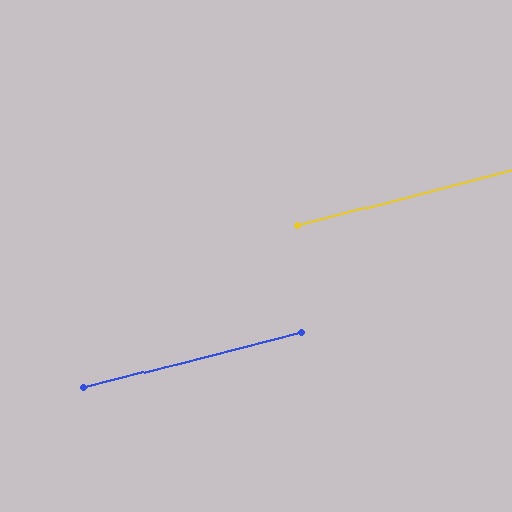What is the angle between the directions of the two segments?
Approximately 0 degrees.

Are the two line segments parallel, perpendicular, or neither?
Parallel — their directions differ by only 0.2°.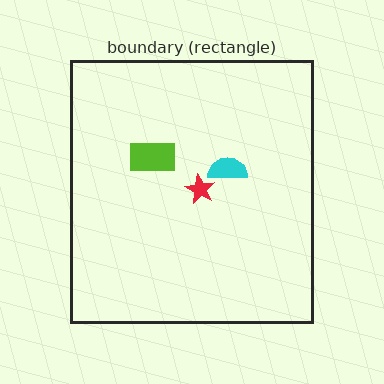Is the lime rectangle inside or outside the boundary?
Inside.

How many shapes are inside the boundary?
3 inside, 0 outside.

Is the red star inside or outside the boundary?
Inside.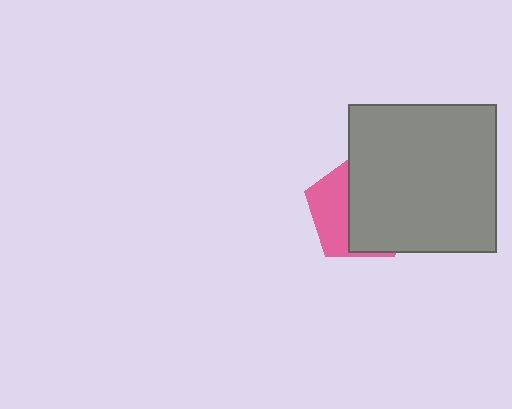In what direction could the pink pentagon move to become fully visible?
The pink pentagon could move left. That would shift it out from behind the gray square entirely.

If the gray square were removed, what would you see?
You would see the complete pink pentagon.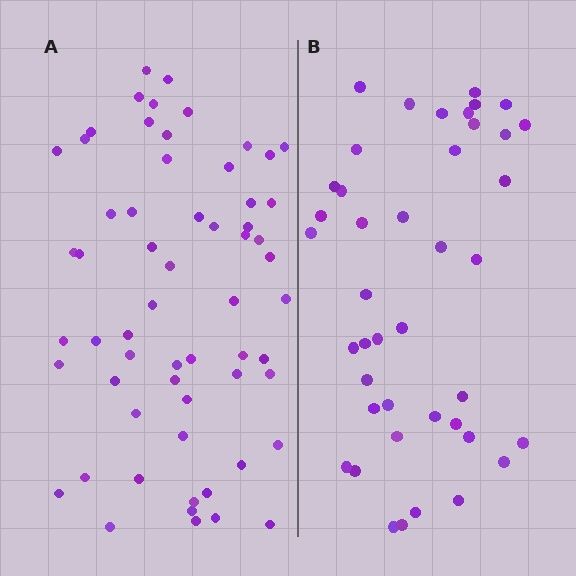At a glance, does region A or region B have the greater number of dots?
Region A (the left region) has more dots.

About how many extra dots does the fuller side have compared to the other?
Region A has approximately 20 more dots than region B.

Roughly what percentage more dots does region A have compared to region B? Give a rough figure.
About 45% more.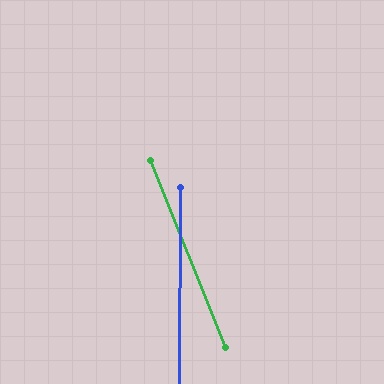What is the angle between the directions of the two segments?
Approximately 22 degrees.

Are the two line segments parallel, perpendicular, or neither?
Neither parallel nor perpendicular — they differ by about 22°.